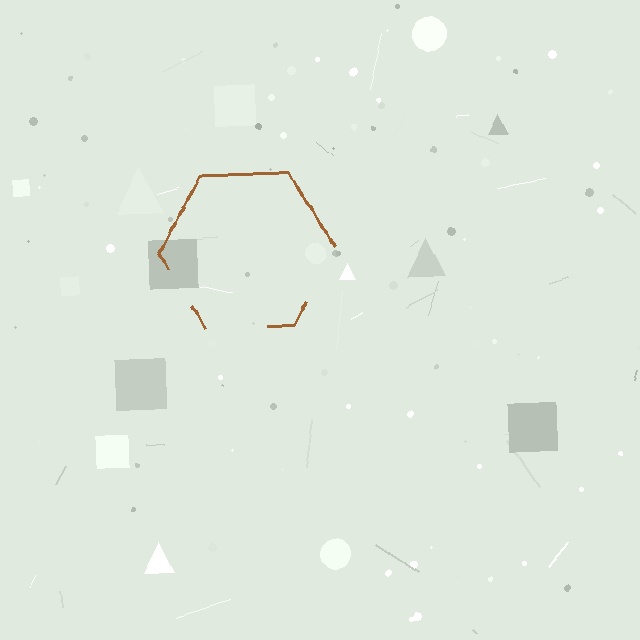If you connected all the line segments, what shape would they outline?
They would outline a hexagon.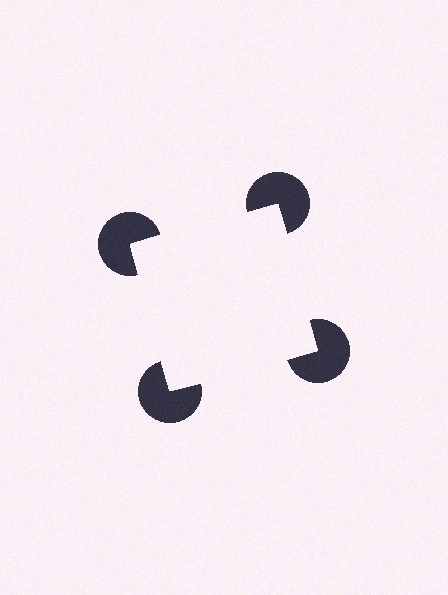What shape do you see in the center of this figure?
An illusory square — its edges are inferred from the aligned wedge cuts in the pac-man discs, not physically drawn.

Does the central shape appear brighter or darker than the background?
It typically appears slightly brighter than the background, even though no actual brightness change is drawn.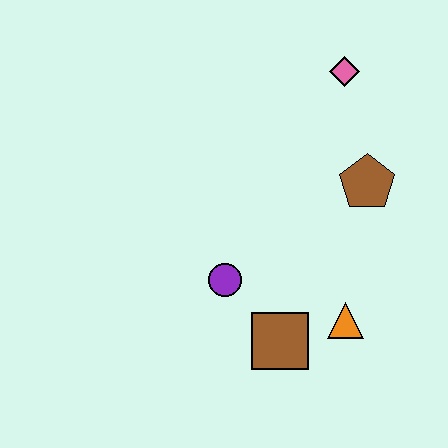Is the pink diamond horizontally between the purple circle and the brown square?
No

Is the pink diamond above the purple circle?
Yes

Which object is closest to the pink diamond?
The brown pentagon is closest to the pink diamond.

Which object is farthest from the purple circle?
The pink diamond is farthest from the purple circle.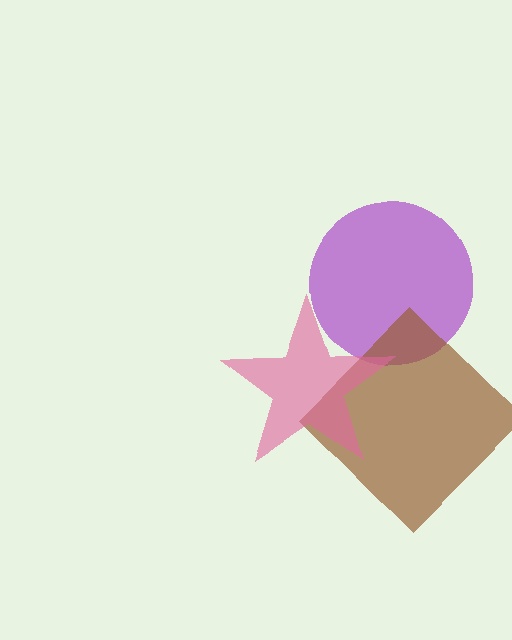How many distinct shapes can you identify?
There are 3 distinct shapes: a purple circle, a brown diamond, a pink star.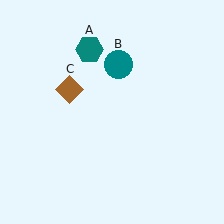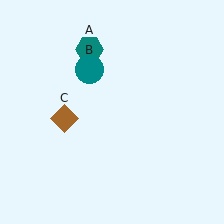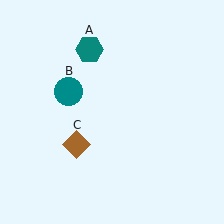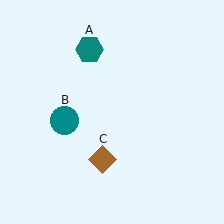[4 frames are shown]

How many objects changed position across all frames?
2 objects changed position: teal circle (object B), brown diamond (object C).